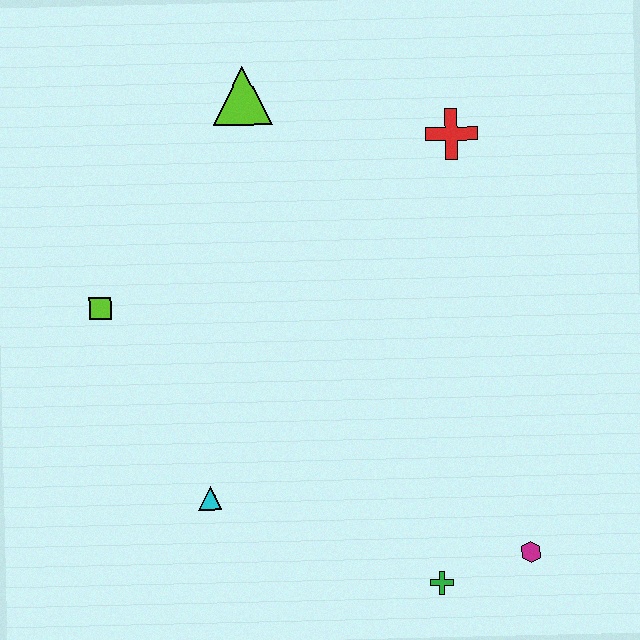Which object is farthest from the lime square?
The magenta hexagon is farthest from the lime square.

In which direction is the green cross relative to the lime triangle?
The green cross is below the lime triangle.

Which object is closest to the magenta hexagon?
The green cross is closest to the magenta hexagon.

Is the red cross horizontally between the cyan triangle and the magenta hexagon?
Yes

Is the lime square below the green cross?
No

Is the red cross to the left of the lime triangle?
No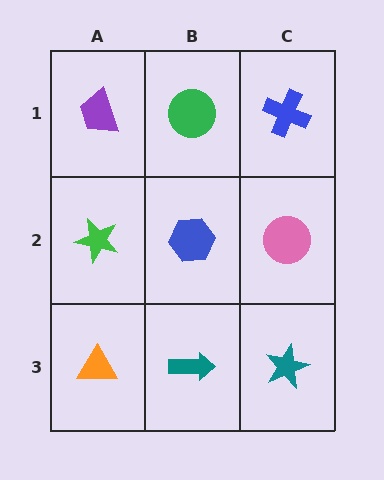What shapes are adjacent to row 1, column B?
A blue hexagon (row 2, column B), a purple trapezoid (row 1, column A), a blue cross (row 1, column C).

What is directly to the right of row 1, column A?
A green circle.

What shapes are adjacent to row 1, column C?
A pink circle (row 2, column C), a green circle (row 1, column B).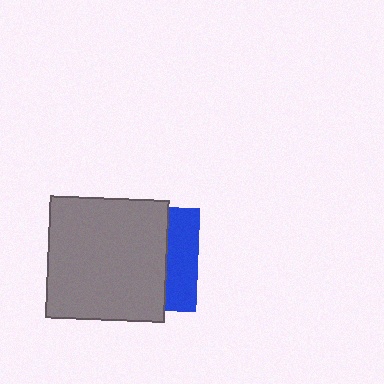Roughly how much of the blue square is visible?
A small part of it is visible (roughly 31%).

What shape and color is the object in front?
The object in front is a gray rectangle.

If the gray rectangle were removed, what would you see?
You would see the complete blue square.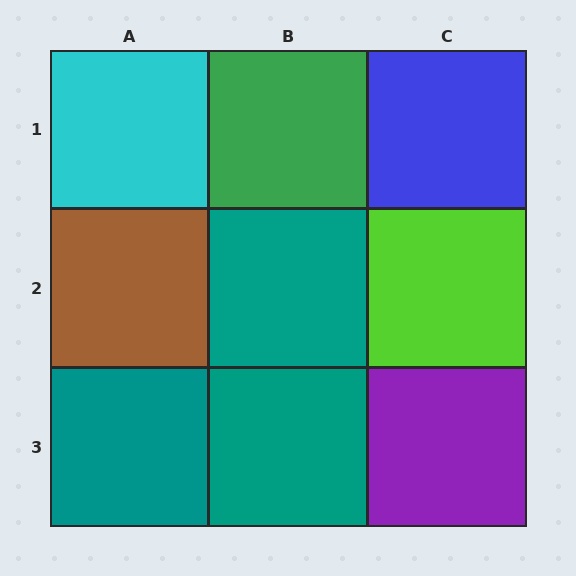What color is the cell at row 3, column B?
Teal.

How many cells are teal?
3 cells are teal.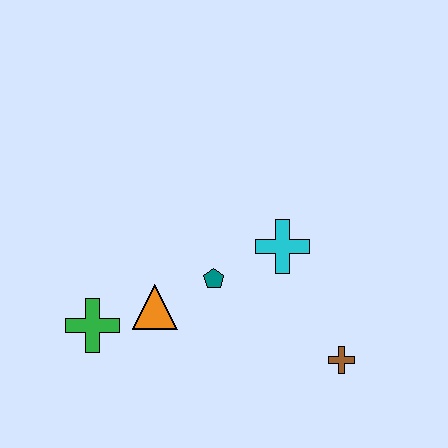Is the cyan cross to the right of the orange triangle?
Yes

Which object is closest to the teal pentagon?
The orange triangle is closest to the teal pentagon.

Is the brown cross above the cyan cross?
No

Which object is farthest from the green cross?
The brown cross is farthest from the green cross.